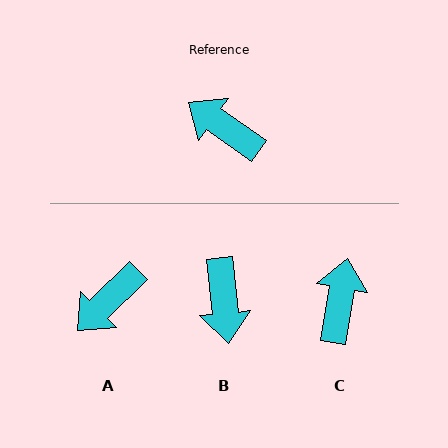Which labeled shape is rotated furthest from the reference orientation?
B, about 131 degrees away.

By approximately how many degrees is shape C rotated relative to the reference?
Approximately 65 degrees clockwise.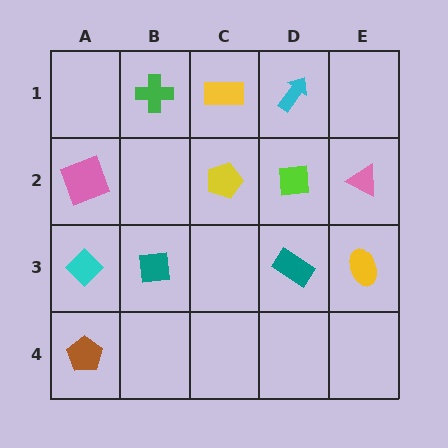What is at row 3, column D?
A teal rectangle.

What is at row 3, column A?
A cyan diamond.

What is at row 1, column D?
A cyan arrow.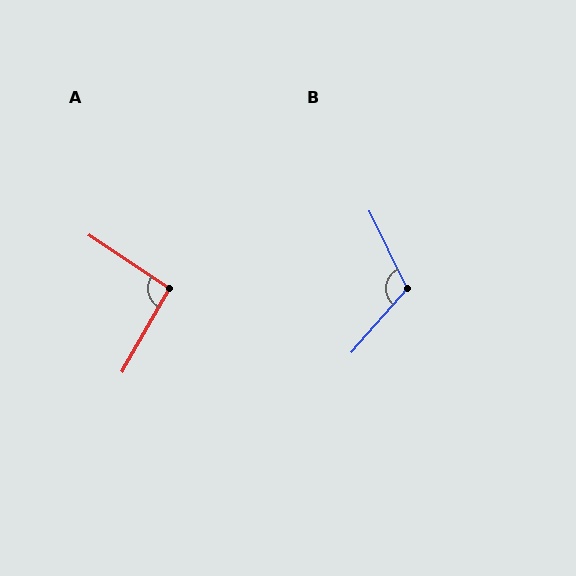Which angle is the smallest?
A, at approximately 94 degrees.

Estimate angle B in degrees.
Approximately 113 degrees.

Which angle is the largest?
B, at approximately 113 degrees.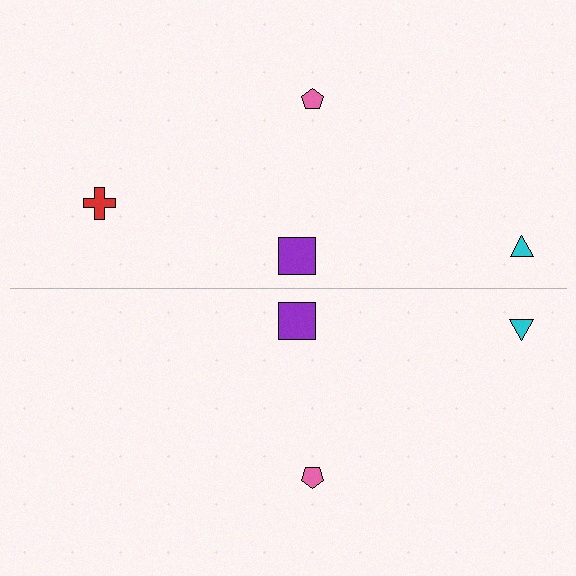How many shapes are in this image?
There are 7 shapes in this image.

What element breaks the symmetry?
A red cross is missing from the bottom side.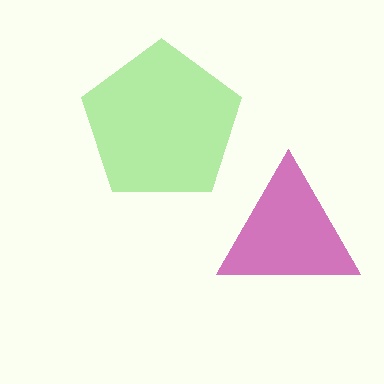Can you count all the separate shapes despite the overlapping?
Yes, there are 2 separate shapes.